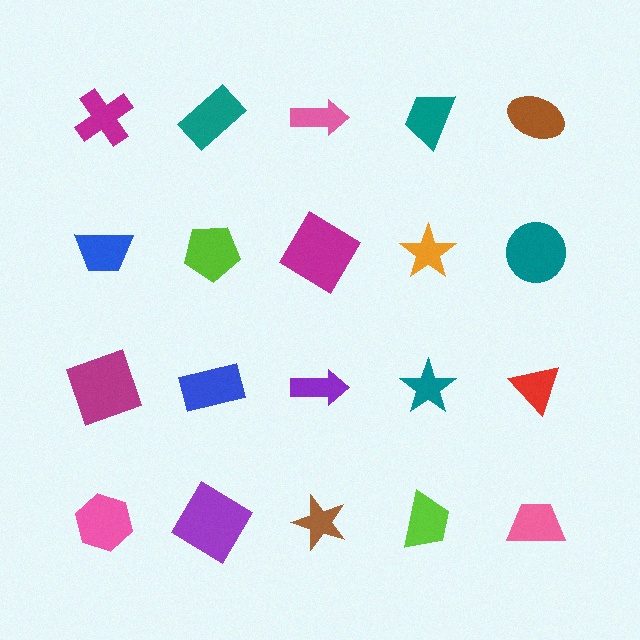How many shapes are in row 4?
5 shapes.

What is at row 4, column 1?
A pink hexagon.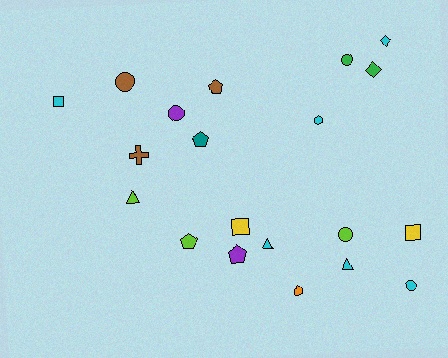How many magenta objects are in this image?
There are no magenta objects.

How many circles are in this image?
There are 5 circles.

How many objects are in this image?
There are 20 objects.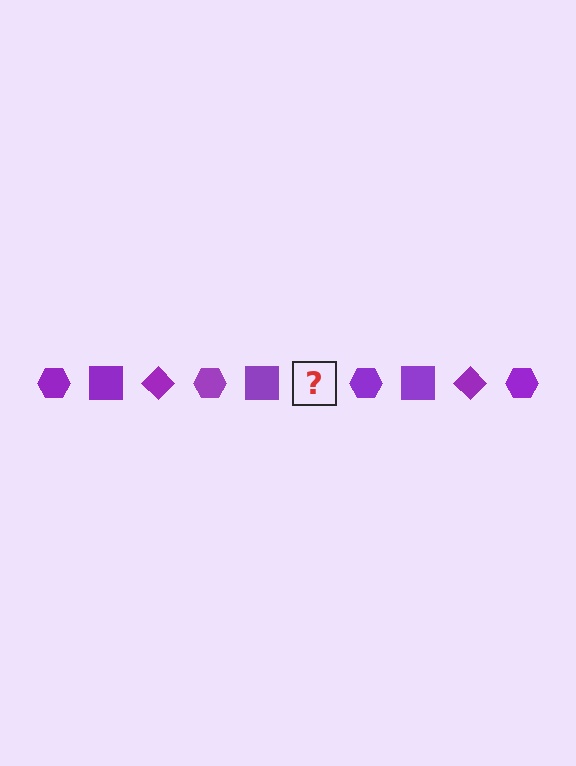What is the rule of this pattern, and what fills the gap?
The rule is that the pattern cycles through hexagon, square, diamond shapes in purple. The gap should be filled with a purple diamond.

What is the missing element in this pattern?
The missing element is a purple diamond.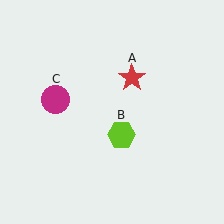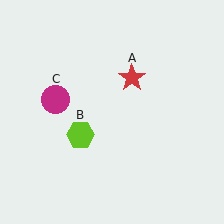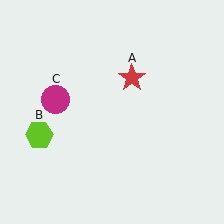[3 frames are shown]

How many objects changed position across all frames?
1 object changed position: lime hexagon (object B).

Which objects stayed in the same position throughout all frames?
Red star (object A) and magenta circle (object C) remained stationary.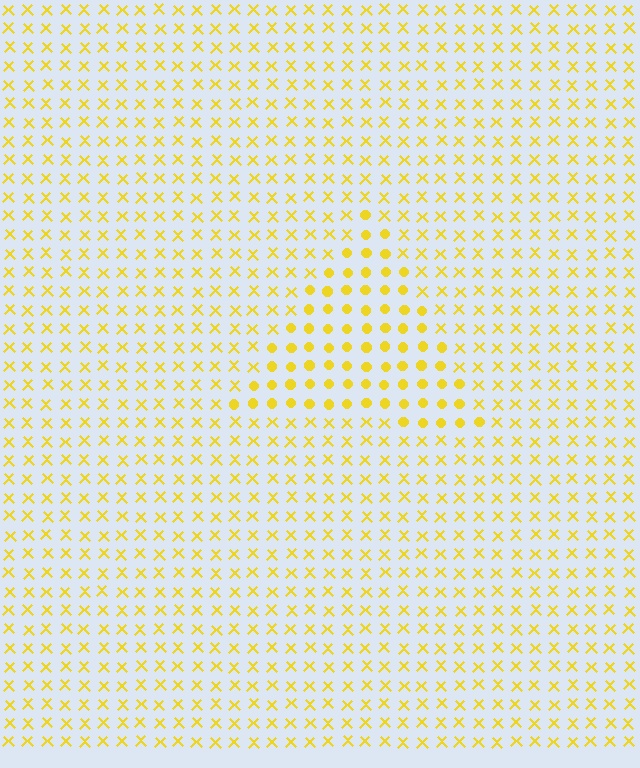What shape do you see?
I see a triangle.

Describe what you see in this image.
The image is filled with small yellow elements arranged in a uniform grid. A triangle-shaped region contains circles, while the surrounding area contains X marks. The boundary is defined purely by the change in element shape.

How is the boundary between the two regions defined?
The boundary is defined by a change in element shape: circles inside vs. X marks outside. All elements share the same color and spacing.